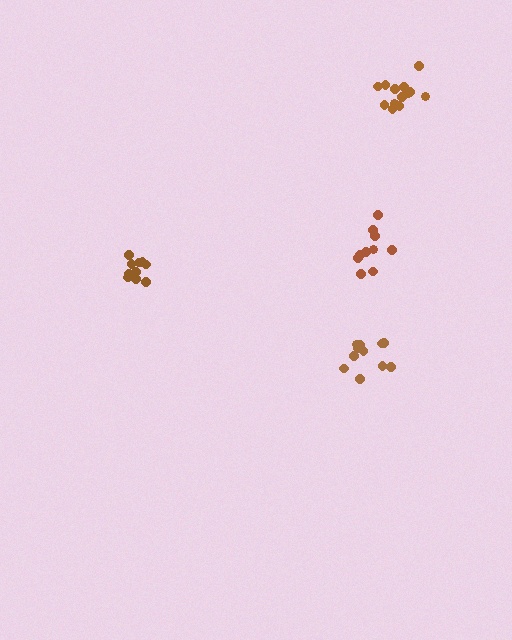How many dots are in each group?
Group 1: 11 dots, Group 2: 11 dots, Group 3: 10 dots, Group 4: 13 dots (45 total).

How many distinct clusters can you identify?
There are 4 distinct clusters.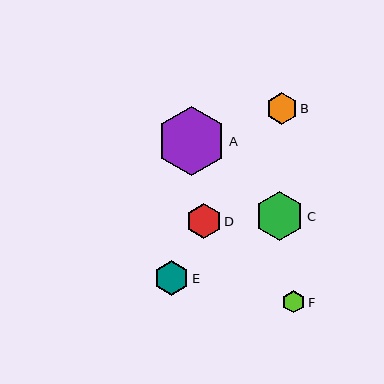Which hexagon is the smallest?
Hexagon F is the smallest with a size of approximately 22 pixels.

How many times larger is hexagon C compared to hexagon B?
Hexagon C is approximately 1.6 times the size of hexagon B.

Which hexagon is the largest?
Hexagon A is the largest with a size of approximately 69 pixels.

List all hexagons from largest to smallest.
From largest to smallest: A, C, D, E, B, F.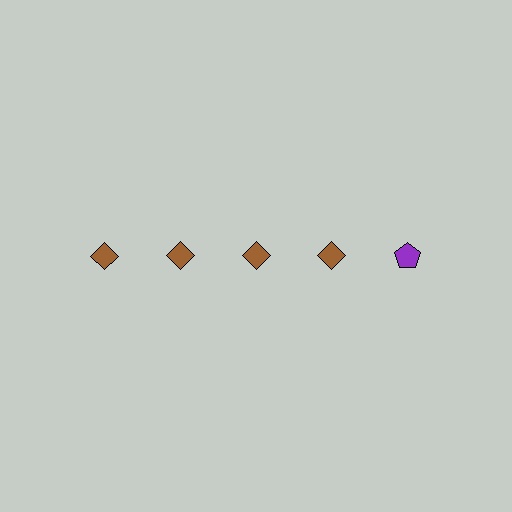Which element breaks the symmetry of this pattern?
The purple pentagon in the top row, rightmost column breaks the symmetry. All other shapes are brown diamonds.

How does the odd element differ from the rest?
It differs in both color (purple instead of brown) and shape (pentagon instead of diamond).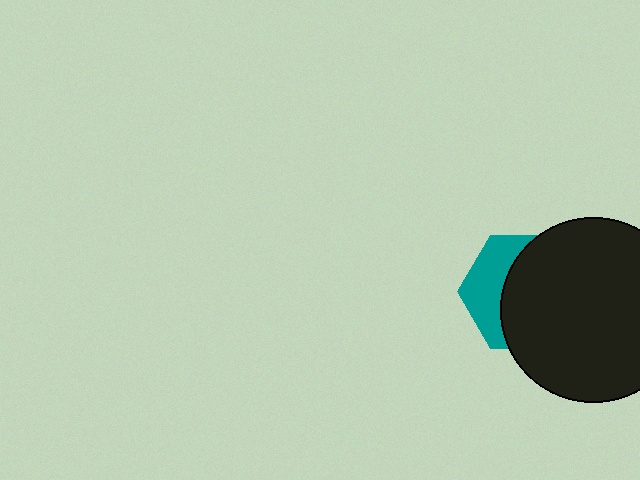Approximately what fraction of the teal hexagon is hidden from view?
Roughly 65% of the teal hexagon is hidden behind the black circle.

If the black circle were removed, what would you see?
You would see the complete teal hexagon.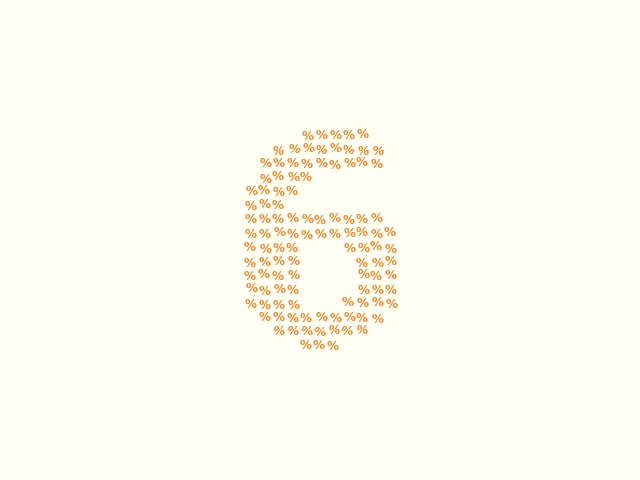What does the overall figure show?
The overall figure shows the digit 6.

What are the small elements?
The small elements are percent signs.